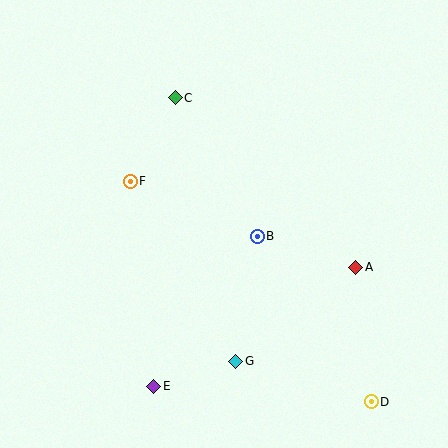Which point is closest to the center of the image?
Point B at (257, 236) is closest to the center.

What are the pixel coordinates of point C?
Point C is at (175, 98).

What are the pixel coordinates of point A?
Point A is at (356, 267).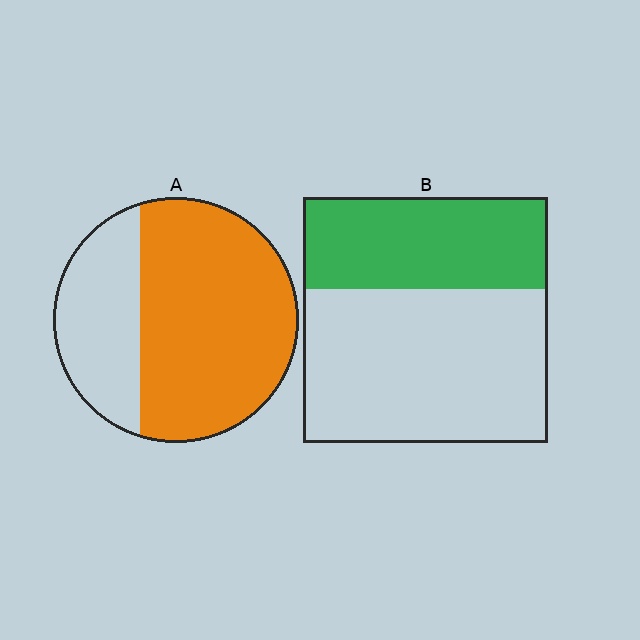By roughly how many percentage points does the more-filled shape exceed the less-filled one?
By roughly 30 percentage points (A over B).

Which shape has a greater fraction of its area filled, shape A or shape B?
Shape A.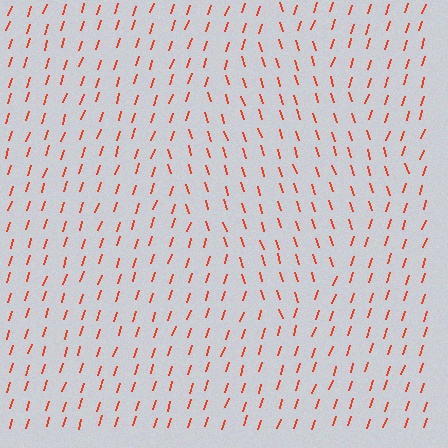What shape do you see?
I see a diamond.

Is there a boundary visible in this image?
Yes, there is a texture boundary formed by a change in line orientation.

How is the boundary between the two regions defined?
The boundary is defined purely by a change in line orientation (approximately 35 degrees difference). All lines are the same color and thickness.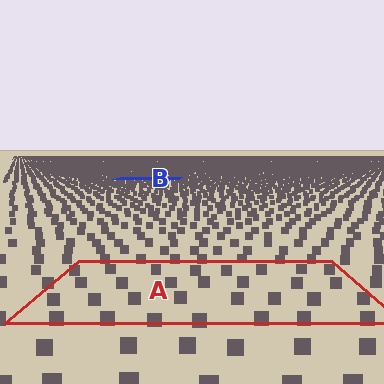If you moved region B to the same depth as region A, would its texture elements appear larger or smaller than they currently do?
They would appear larger. At a closer depth, the same texture elements are projected at a bigger on-screen size.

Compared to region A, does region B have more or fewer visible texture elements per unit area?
Region B has more texture elements per unit area — they are packed more densely because it is farther away.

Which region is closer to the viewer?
Region A is closer. The texture elements there are larger and more spread out.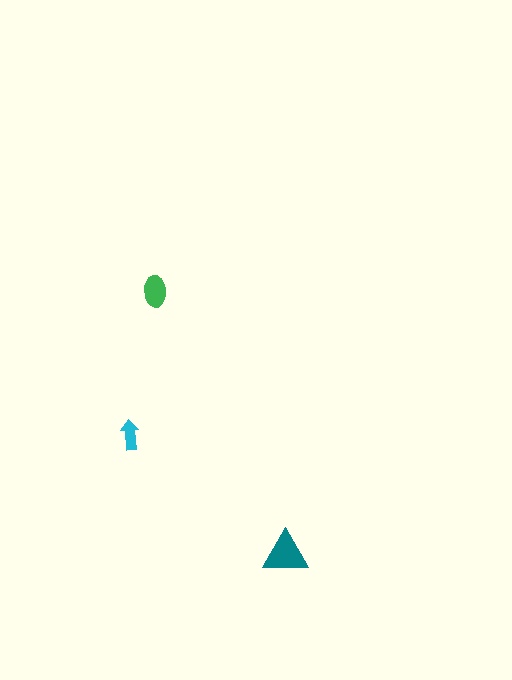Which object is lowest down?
The teal triangle is bottommost.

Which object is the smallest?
The cyan arrow.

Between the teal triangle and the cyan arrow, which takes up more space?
The teal triangle.